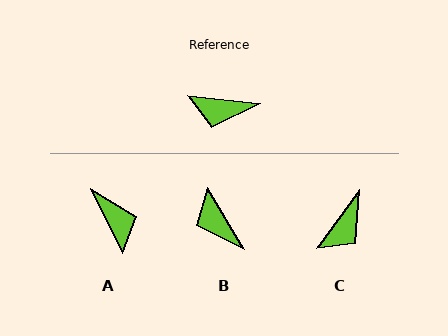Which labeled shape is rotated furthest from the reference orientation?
A, about 123 degrees away.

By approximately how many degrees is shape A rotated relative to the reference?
Approximately 123 degrees counter-clockwise.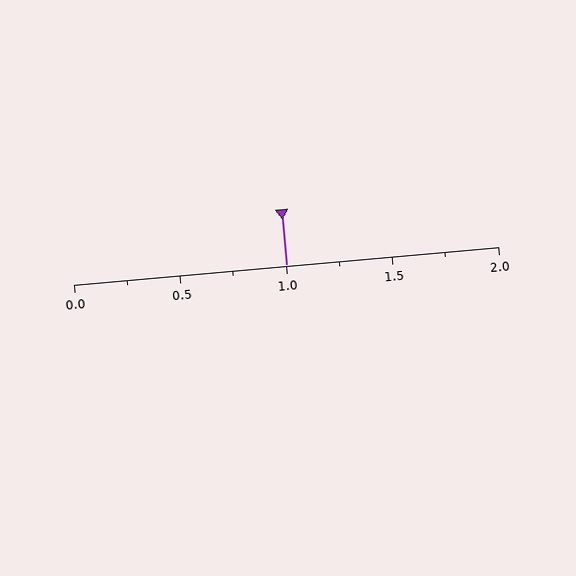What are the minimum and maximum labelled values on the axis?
The axis runs from 0.0 to 2.0.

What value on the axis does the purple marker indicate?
The marker indicates approximately 1.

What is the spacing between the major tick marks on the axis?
The major ticks are spaced 0.5 apart.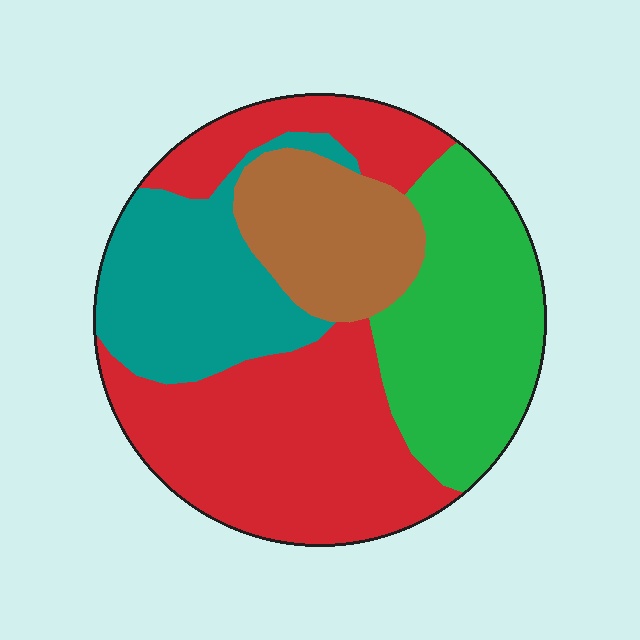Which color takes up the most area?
Red, at roughly 40%.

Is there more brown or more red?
Red.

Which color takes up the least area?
Brown, at roughly 15%.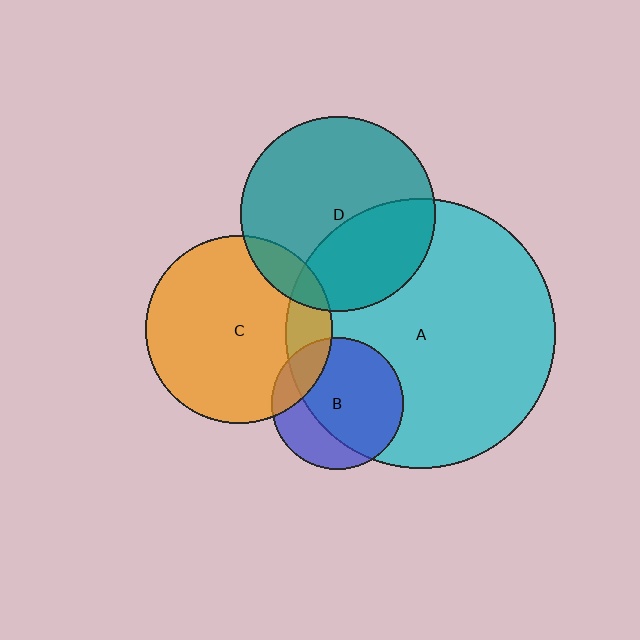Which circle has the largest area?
Circle A (cyan).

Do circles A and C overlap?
Yes.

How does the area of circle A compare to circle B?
Approximately 4.2 times.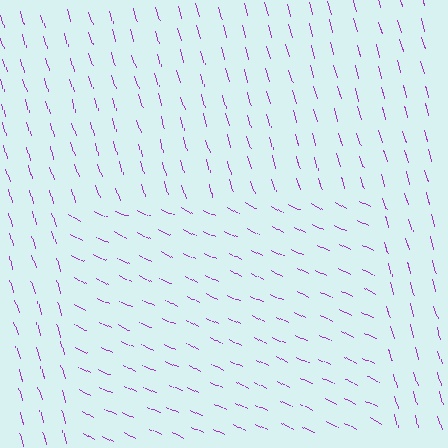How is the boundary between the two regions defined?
The boundary is defined purely by a change in line orientation (approximately 45 degrees difference). All lines are the same color and thickness.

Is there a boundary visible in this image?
Yes, there is a texture boundary formed by a change in line orientation.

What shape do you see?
I see a rectangle.